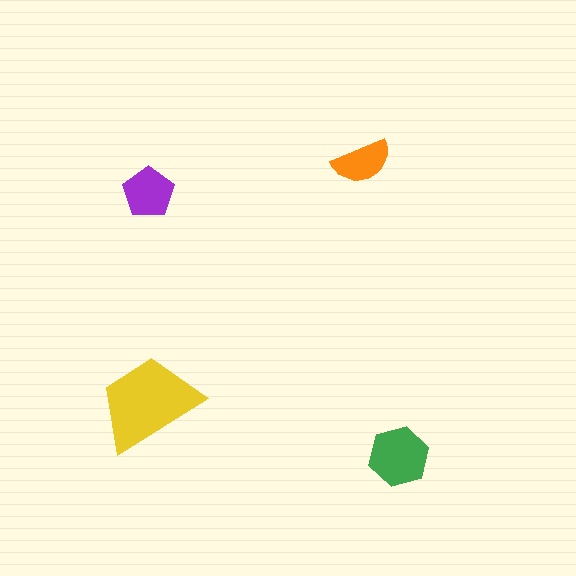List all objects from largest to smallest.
The yellow trapezoid, the green hexagon, the purple pentagon, the orange semicircle.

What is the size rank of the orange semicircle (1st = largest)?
4th.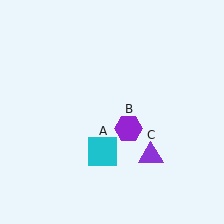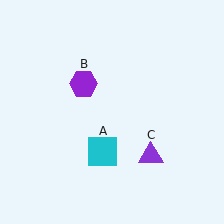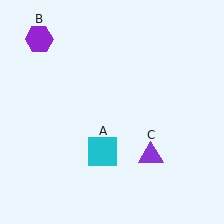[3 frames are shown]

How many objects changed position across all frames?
1 object changed position: purple hexagon (object B).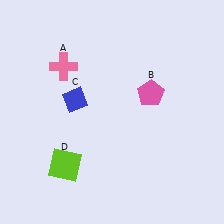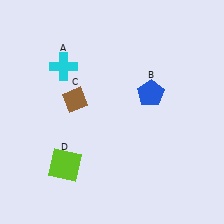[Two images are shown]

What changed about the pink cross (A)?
In Image 1, A is pink. In Image 2, it changed to cyan.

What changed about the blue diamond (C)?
In Image 1, C is blue. In Image 2, it changed to brown.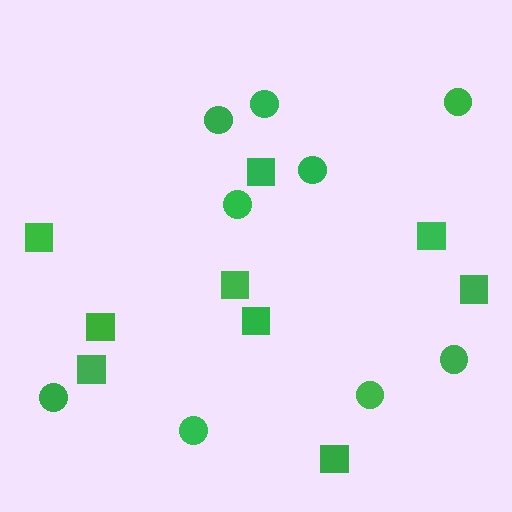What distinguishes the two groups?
There are 2 groups: one group of circles (9) and one group of squares (9).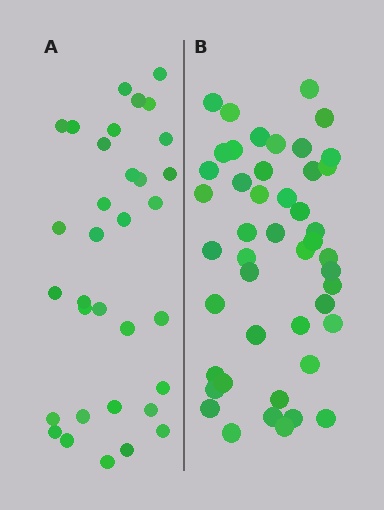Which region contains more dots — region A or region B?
Region B (the right region) has more dots.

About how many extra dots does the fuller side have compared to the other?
Region B has approximately 15 more dots than region A.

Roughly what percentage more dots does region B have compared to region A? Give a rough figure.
About 40% more.